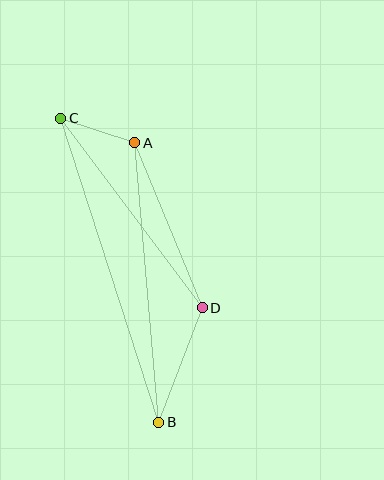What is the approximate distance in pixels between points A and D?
The distance between A and D is approximately 178 pixels.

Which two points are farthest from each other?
Points B and C are farthest from each other.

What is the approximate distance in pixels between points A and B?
The distance between A and B is approximately 280 pixels.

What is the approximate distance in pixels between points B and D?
The distance between B and D is approximately 123 pixels.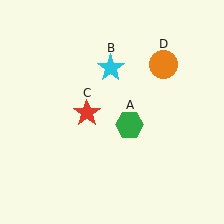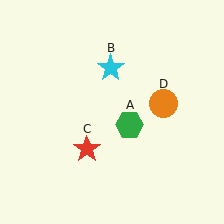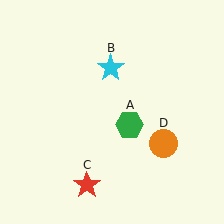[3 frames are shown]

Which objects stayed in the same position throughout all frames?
Green hexagon (object A) and cyan star (object B) remained stationary.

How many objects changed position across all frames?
2 objects changed position: red star (object C), orange circle (object D).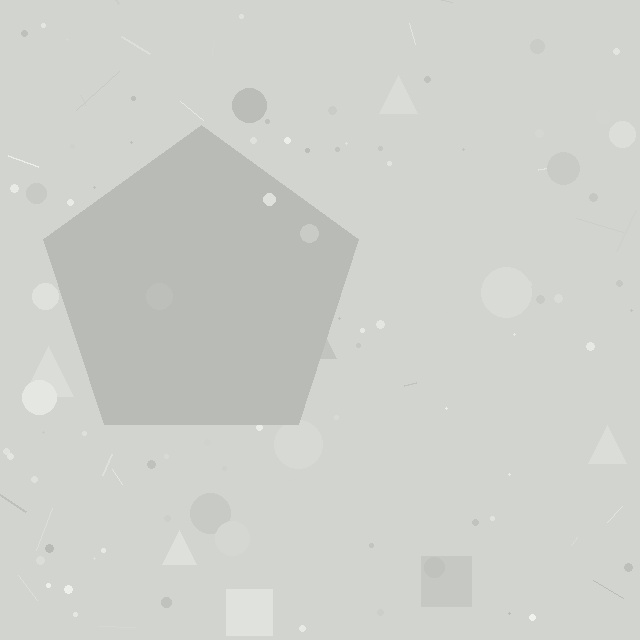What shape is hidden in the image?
A pentagon is hidden in the image.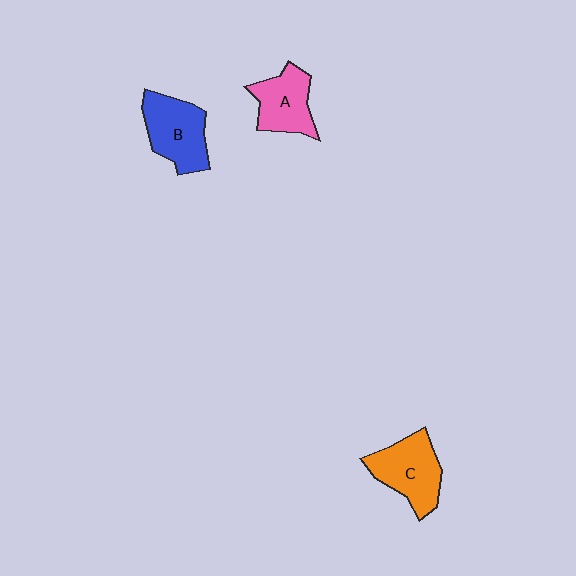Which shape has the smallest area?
Shape A (pink).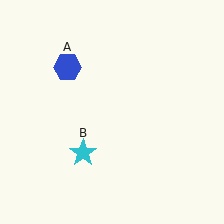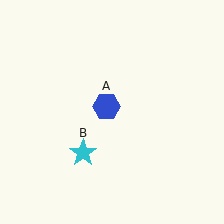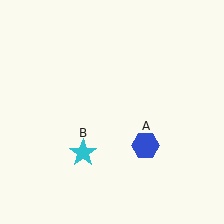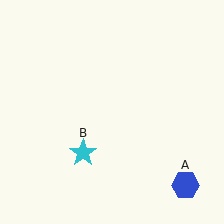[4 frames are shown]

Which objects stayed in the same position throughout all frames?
Cyan star (object B) remained stationary.